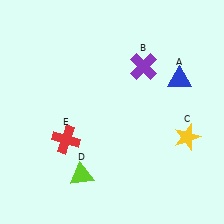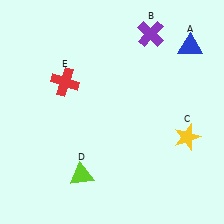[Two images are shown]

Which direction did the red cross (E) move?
The red cross (E) moved up.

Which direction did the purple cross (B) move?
The purple cross (B) moved up.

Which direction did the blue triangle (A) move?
The blue triangle (A) moved up.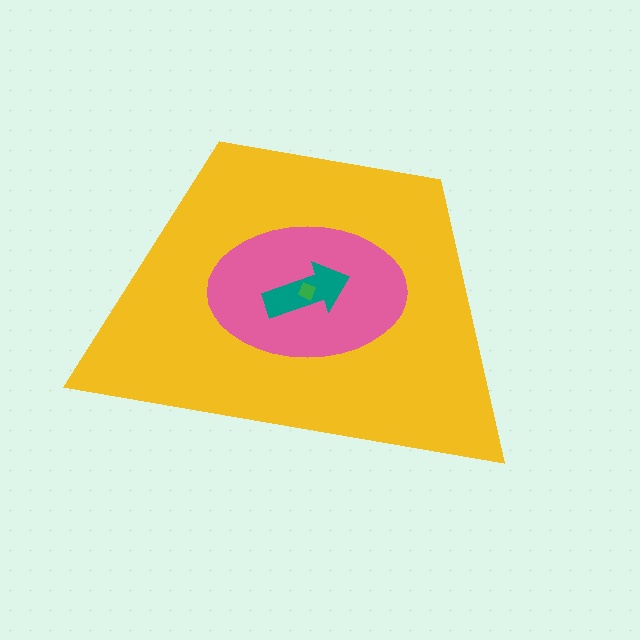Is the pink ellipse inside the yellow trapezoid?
Yes.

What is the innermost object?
The green diamond.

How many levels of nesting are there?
4.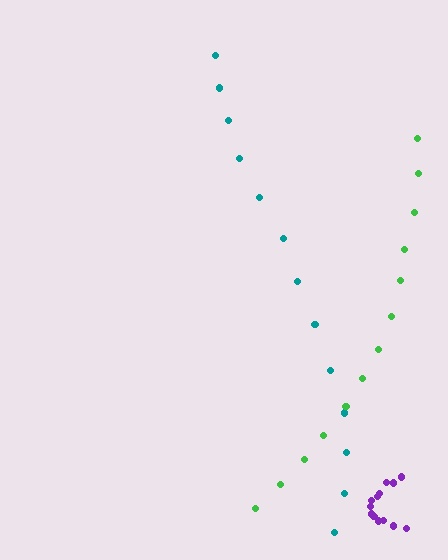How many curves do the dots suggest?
There are 3 distinct paths.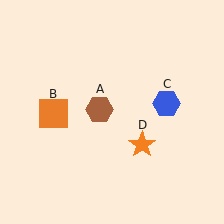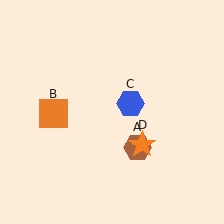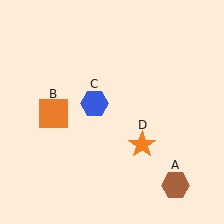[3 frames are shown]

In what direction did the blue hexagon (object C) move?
The blue hexagon (object C) moved left.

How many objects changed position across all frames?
2 objects changed position: brown hexagon (object A), blue hexagon (object C).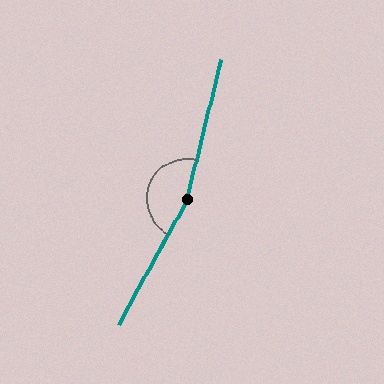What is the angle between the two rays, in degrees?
Approximately 166 degrees.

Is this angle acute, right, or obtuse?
It is obtuse.